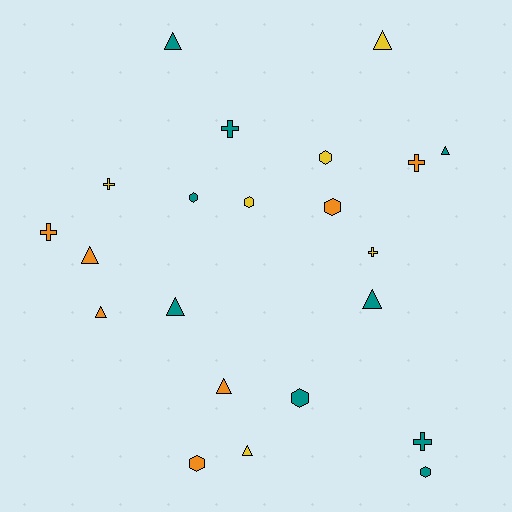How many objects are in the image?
There are 22 objects.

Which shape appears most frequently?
Triangle, with 9 objects.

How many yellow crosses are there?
There are 2 yellow crosses.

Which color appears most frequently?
Teal, with 9 objects.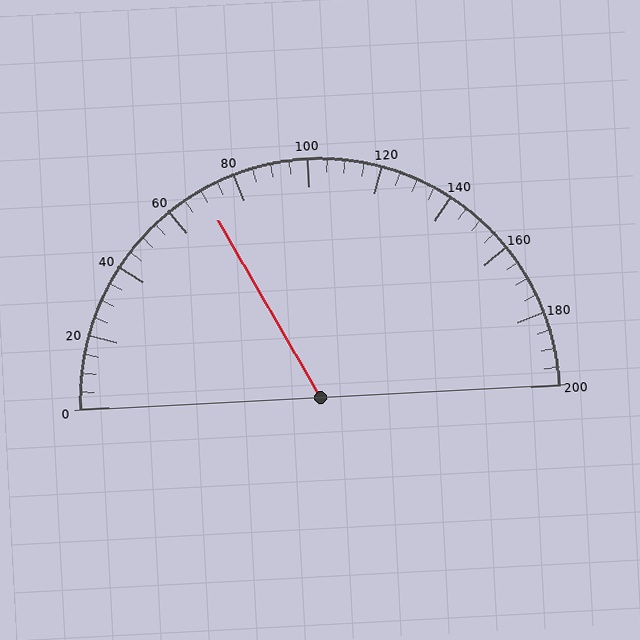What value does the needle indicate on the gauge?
The needle indicates approximately 70.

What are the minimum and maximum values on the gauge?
The gauge ranges from 0 to 200.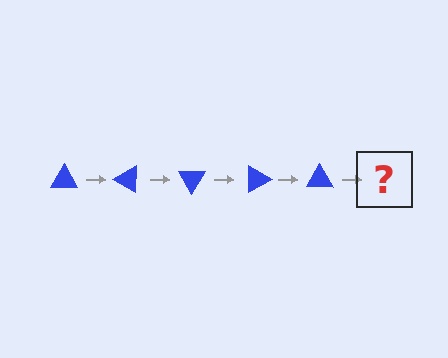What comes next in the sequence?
The next element should be a blue triangle rotated 150 degrees.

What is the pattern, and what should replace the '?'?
The pattern is that the triangle rotates 30 degrees each step. The '?' should be a blue triangle rotated 150 degrees.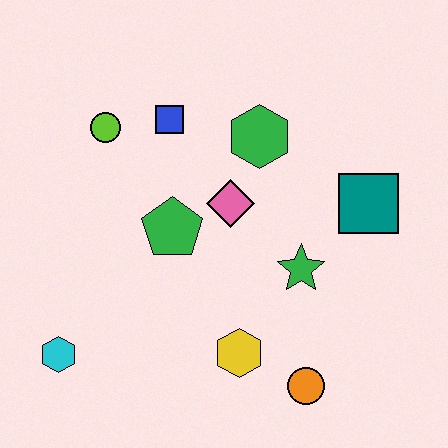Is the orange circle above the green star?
No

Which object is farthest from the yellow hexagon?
The lime circle is farthest from the yellow hexagon.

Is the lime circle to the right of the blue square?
No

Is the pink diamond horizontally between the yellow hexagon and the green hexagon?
No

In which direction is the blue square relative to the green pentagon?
The blue square is above the green pentagon.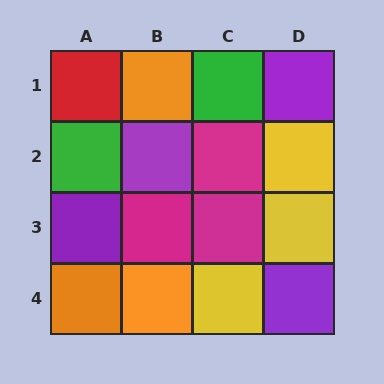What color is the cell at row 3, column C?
Magenta.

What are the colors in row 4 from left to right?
Orange, orange, yellow, purple.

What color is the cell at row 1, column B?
Orange.